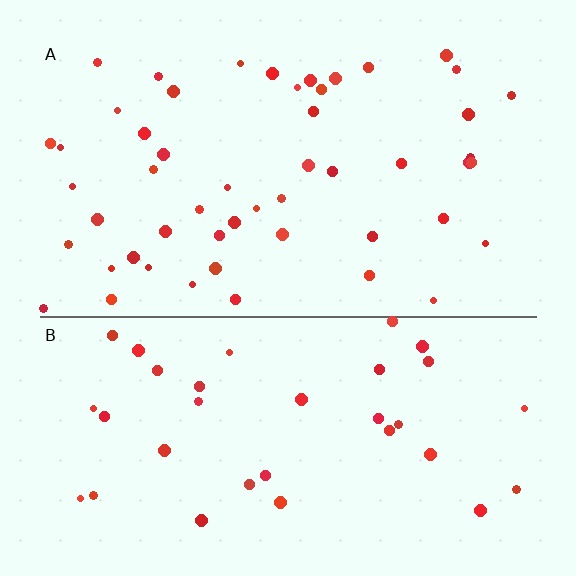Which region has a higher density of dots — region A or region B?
A (the top).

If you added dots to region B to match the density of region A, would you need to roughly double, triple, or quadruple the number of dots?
Approximately double.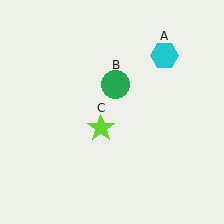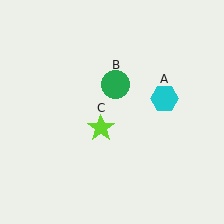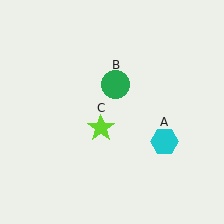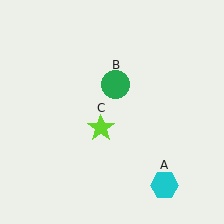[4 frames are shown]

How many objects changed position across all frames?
1 object changed position: cyan hexagon (object A).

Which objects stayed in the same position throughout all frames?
Green circle (object B) and lime star (object C) remained stationary.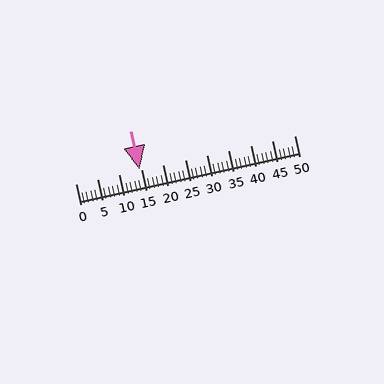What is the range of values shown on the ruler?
The ruler shows values from 0 to 50.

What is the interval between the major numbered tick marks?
The major tick marks are spaced 5 units apart.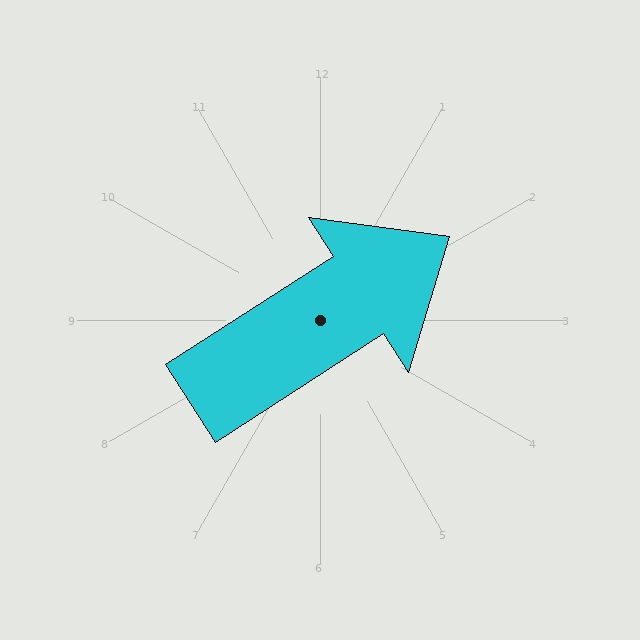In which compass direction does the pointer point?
Northeast.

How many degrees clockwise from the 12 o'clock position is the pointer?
Approximately 57 degrees.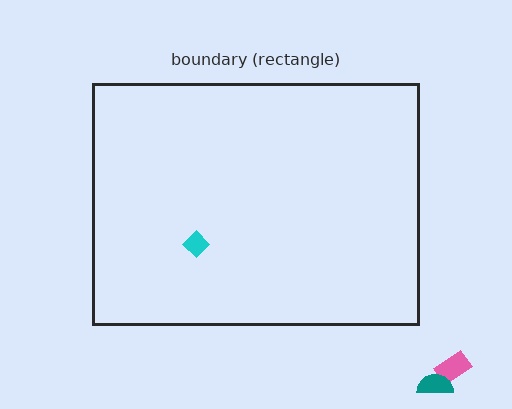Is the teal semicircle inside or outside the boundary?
Outside.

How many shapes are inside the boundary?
1 inside, 2 outside.